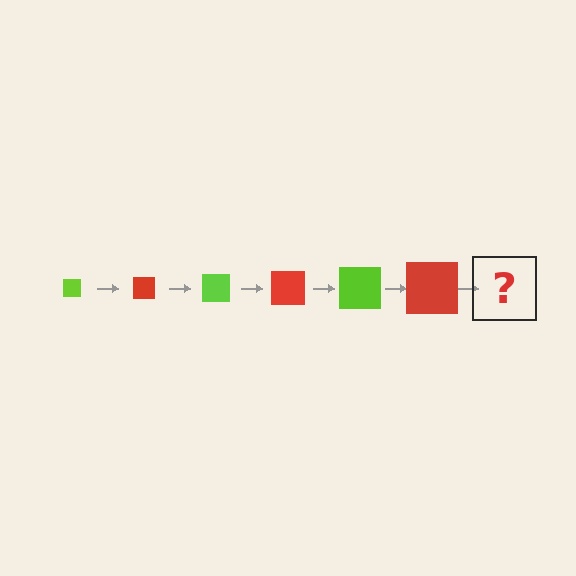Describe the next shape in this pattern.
It should be a lime square, larger than the previous one.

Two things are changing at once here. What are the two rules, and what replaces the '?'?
The two rules are that the square grows larger each step and the color cycles through lime and red. The '?' should be a lime square, larger than the previous one.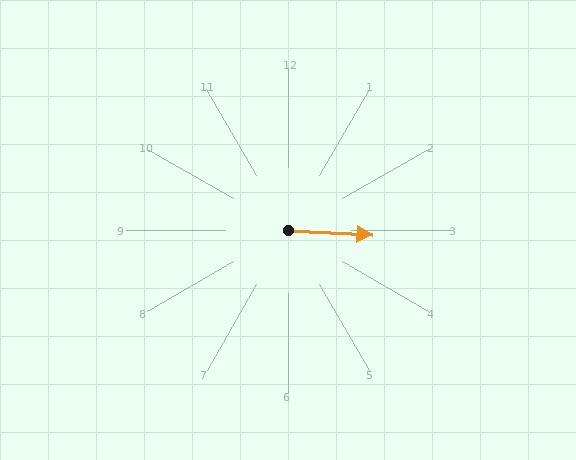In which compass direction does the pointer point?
East.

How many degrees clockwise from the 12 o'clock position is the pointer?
Approximately 93 degrees.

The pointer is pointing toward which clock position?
Roughly 3 o'clock.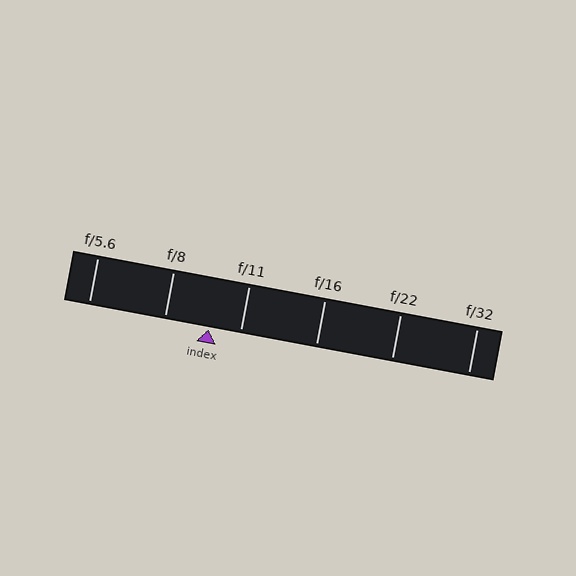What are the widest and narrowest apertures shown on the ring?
The widest aperture shown is f/5.6 and the narrowest is f/32.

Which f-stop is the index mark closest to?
The index mark is closest to f/11.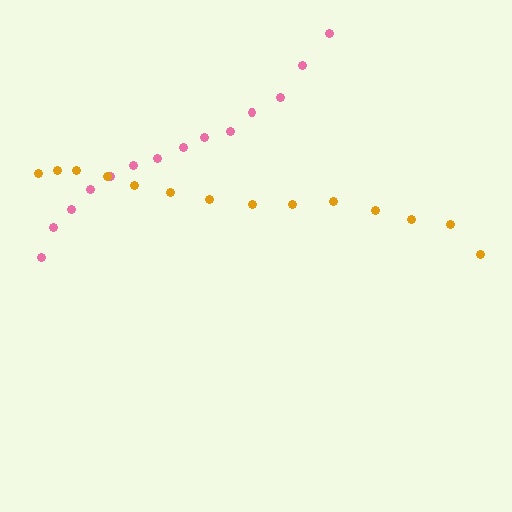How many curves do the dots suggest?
There are 2 distinct paths.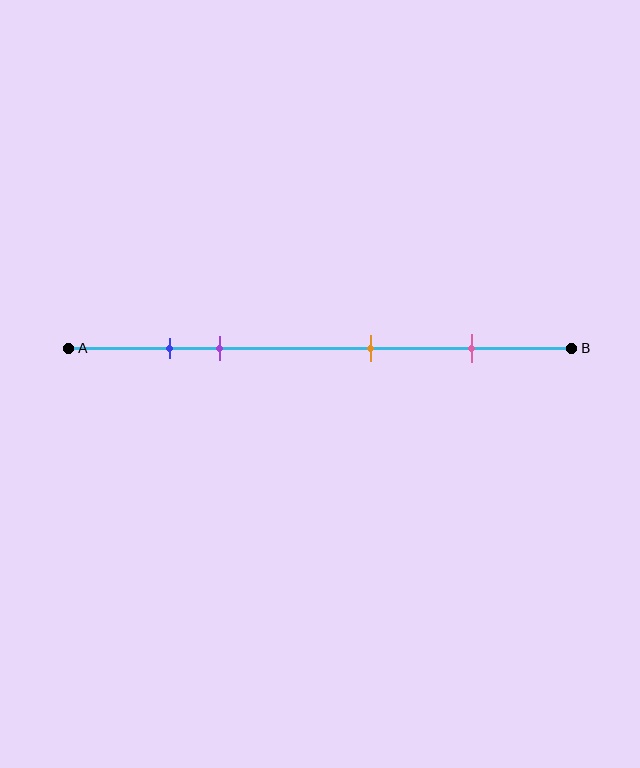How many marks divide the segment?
There are 4 marks dividing the segment.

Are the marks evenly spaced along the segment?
No, the marks are not evenly spaced.